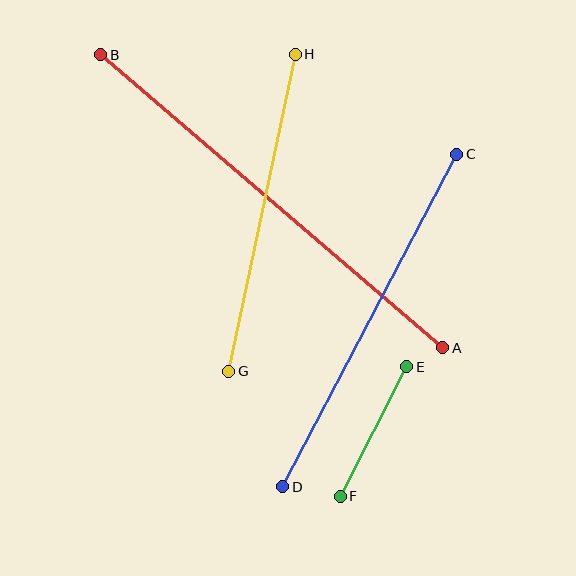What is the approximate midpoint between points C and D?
The midpoint is at approximately (370, 321) pixels.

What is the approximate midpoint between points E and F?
The midpoint is at approximately (374, 432) pixels.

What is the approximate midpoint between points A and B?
The midpoint is at approximately (272, 201) pixels.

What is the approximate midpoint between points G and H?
The midpoint is at approximately (262, 213) pixels.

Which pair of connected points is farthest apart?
Points A and B are farthest apart.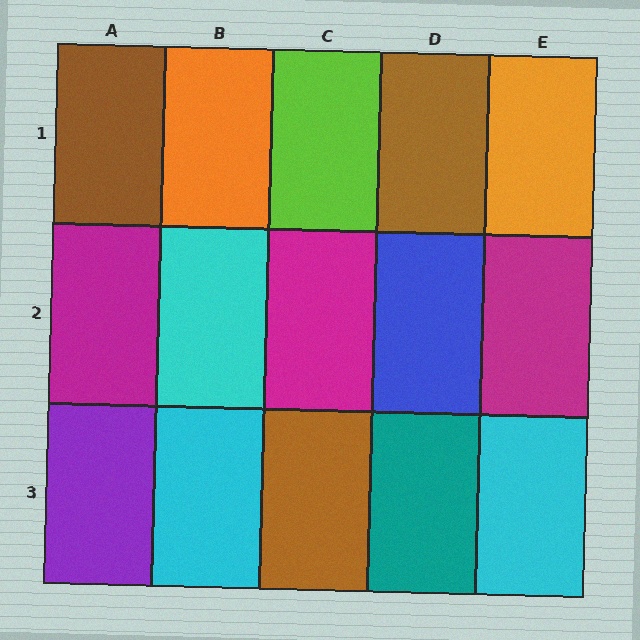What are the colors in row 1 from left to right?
Brown, orange, lime, brown, orange.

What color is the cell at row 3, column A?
Purple.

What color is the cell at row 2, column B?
Cyan.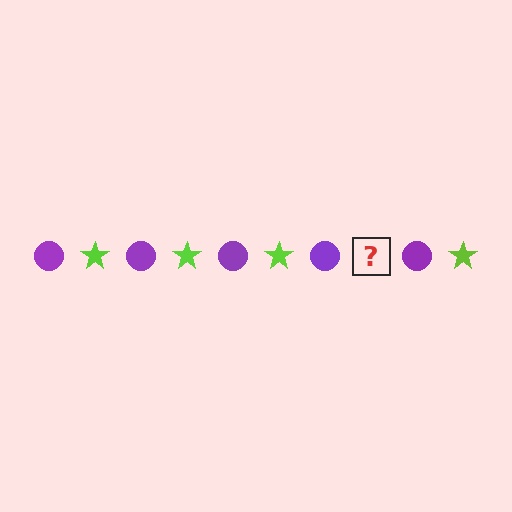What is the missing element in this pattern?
The missing element is a lime star.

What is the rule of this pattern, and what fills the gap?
The rule is that the pattern alternates between purple circle and lime star. The gap should be filled with a lime star.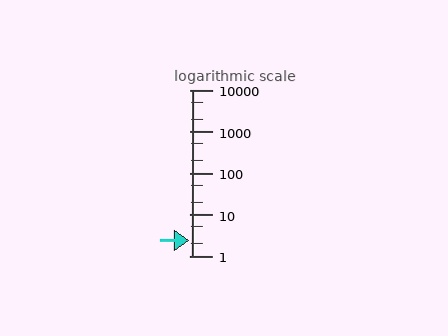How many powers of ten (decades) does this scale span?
The scale spans 4 decades, from 1 to 10000.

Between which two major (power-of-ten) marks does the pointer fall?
The pointer is between 1 and 10.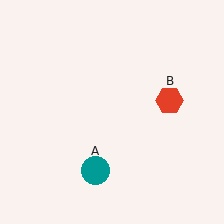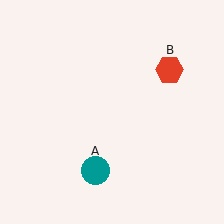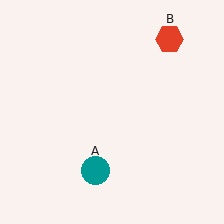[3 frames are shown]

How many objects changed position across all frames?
1 object changed position: red hexagon (object B).